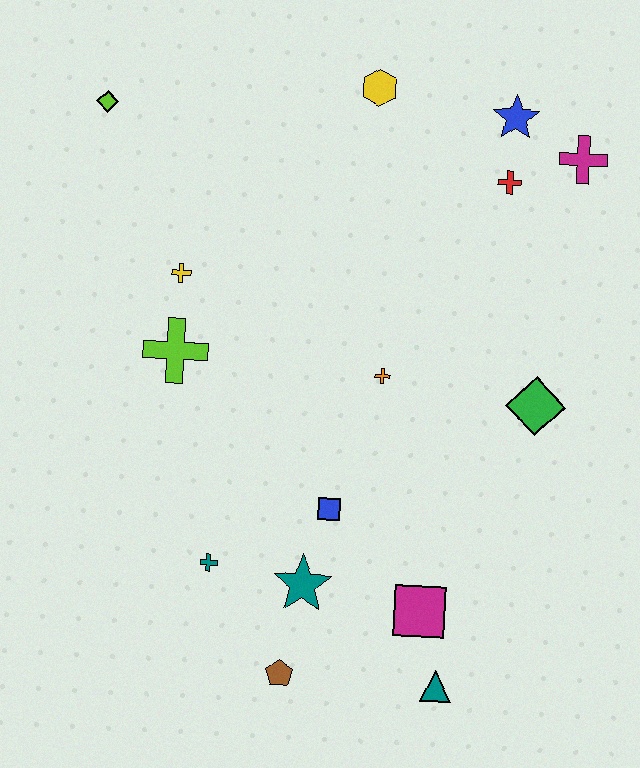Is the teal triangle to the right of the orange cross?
Yes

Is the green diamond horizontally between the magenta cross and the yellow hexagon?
Yes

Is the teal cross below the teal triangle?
No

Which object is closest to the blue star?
The red cross is closest to the blue star.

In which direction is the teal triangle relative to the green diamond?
The teal triangle is below the green diamond.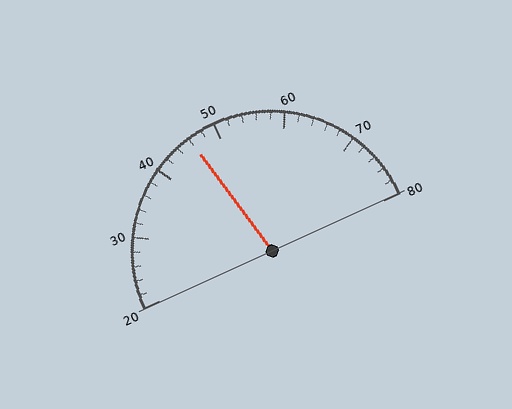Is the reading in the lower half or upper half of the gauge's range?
The reading is in the lower half of the range (20 to 80).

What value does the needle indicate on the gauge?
The needle indicates approximately 46.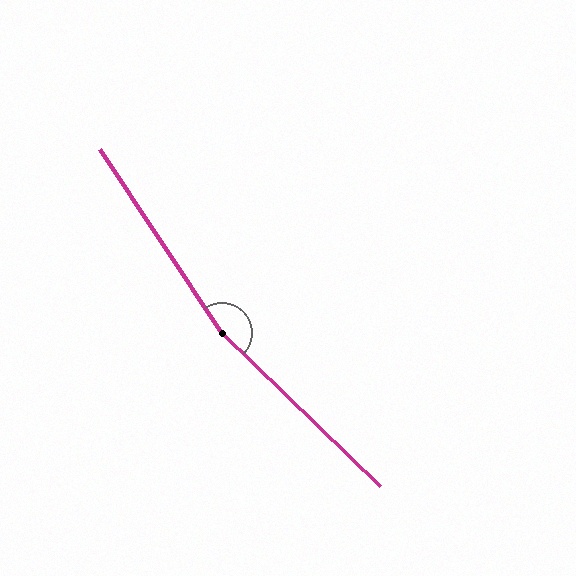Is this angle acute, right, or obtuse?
It is obtuse.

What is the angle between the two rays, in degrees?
Approximately 168 degrees.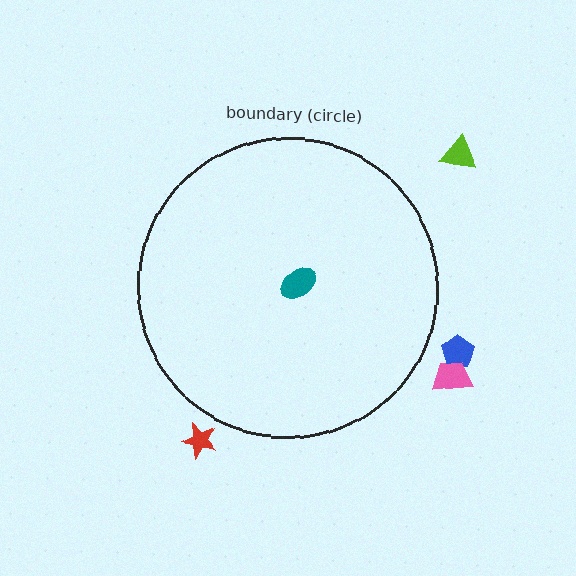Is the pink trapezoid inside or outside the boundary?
Outside.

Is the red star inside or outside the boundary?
Outside.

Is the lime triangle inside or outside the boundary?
Outside.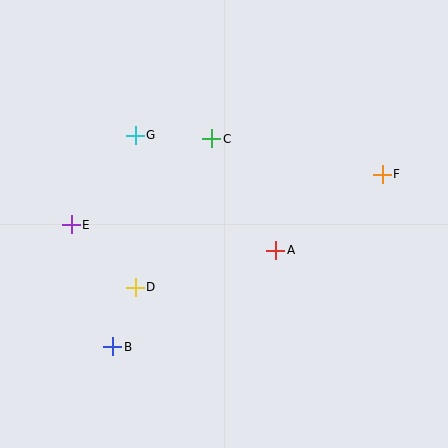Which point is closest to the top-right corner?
Point F is closest to the top-right corner.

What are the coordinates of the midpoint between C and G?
The midpoint between C and G is at (174, 137).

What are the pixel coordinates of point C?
Point C is at (212, 139).